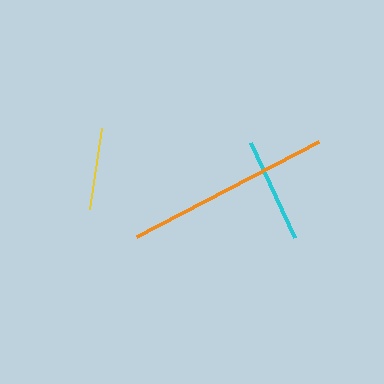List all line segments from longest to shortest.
From longest to shortest: orange, cyan, yellow.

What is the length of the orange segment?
The orange segment is approximately 205 pixels long.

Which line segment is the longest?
The orange line is the longest at approximately 205 pixels.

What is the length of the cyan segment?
The cyan segment is approximately 105 pixels long.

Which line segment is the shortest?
The yellow line is the shortest at approximately 82 pixels.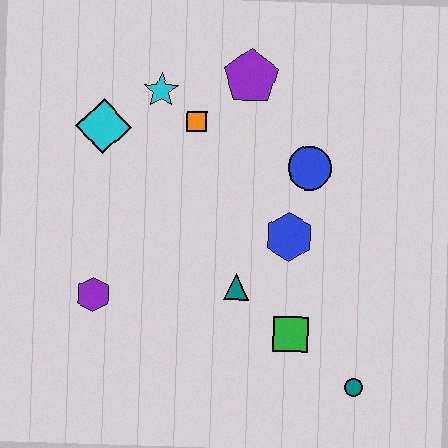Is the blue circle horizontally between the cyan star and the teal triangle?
No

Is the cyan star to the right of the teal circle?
No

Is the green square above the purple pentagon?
No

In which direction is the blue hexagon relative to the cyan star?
The blue hexagon is below the cyan star.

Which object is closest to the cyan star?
The orange square is closest to the cyan star.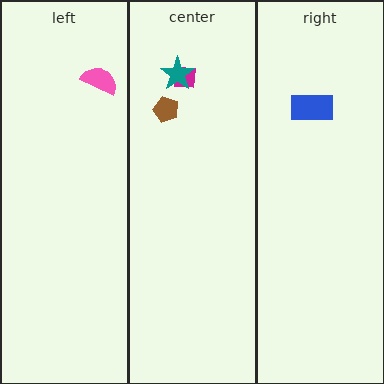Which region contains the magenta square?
The center region.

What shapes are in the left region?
The pink semicircle.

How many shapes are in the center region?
3.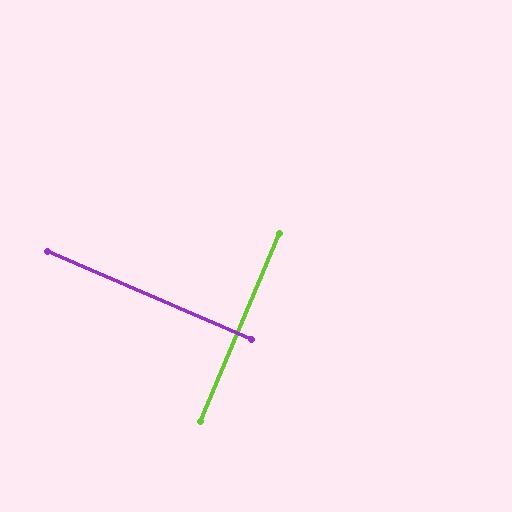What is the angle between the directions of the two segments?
Approximately 90 degrees.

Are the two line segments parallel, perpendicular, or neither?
Perpendicular — they meet at approximately 90°.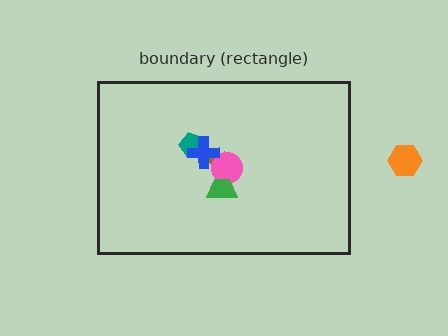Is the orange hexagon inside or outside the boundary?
Outside.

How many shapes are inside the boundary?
5 inside, 1 outside.